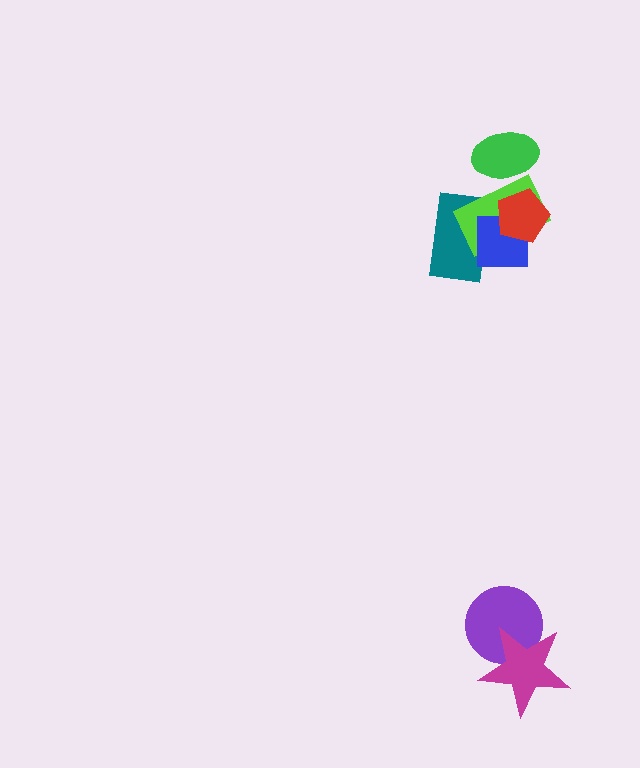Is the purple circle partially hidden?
Yes, it is partially covered by another shape.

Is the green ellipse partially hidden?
No, no other shape covers it.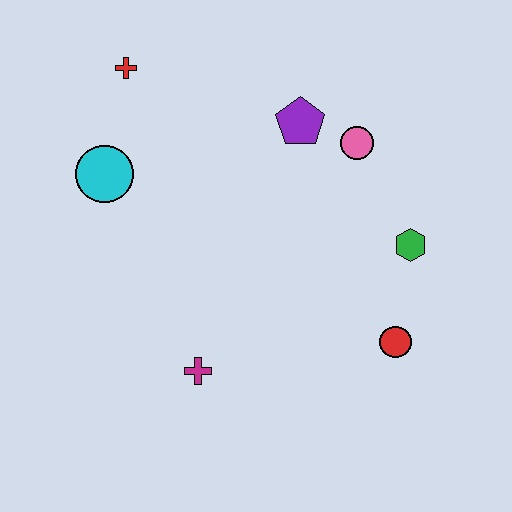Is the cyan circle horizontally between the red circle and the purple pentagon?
No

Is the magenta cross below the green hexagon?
Yes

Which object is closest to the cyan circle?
The red cross is closest to the cyan circle.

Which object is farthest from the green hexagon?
The red cross is farthest from the green hexagon.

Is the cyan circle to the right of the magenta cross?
No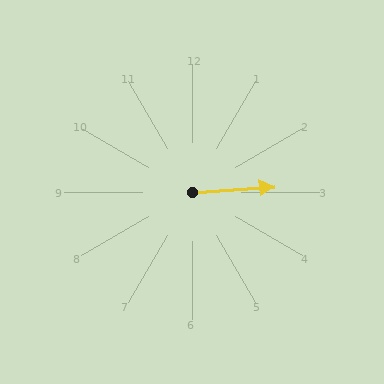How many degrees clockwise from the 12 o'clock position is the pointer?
Approximately 86 degrees.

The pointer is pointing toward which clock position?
Roughly 3 o'clock.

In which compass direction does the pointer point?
East.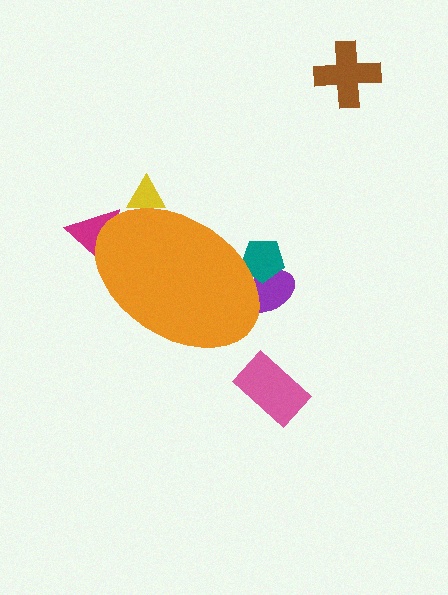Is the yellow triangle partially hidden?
Yes, the yellow triangle is partially hidden behind the orange ellipse.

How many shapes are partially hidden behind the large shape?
4 shapes are partially hidden.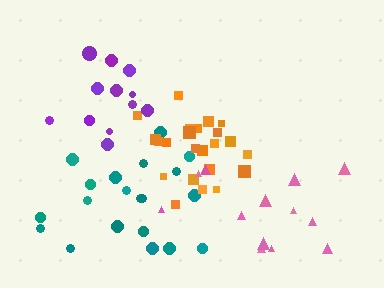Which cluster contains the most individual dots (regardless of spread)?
Orange (23).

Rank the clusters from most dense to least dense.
orange, teal, purple, pink.